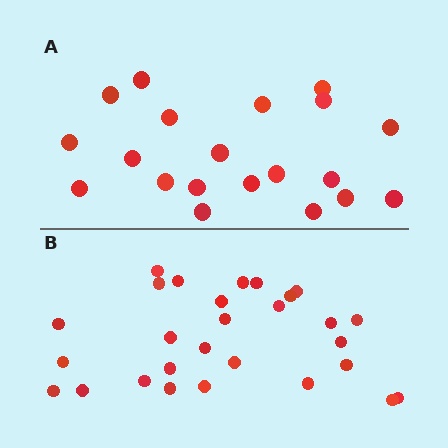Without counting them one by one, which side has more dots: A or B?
Region B (the bottom region) has more dots.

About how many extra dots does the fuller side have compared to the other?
Region B has roughly 8 or so more dots than region A.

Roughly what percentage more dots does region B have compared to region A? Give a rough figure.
About 40% more.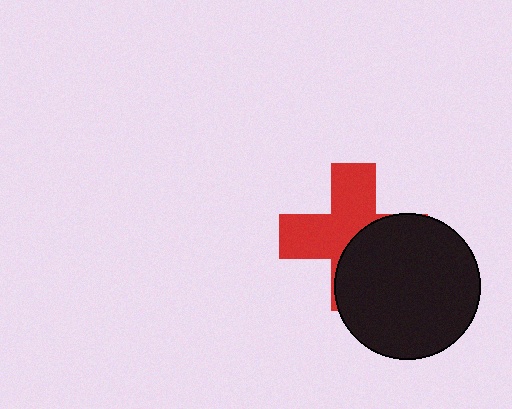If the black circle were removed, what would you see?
You would see the complete red cross.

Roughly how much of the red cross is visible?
About half of it is visible (roughly 53%).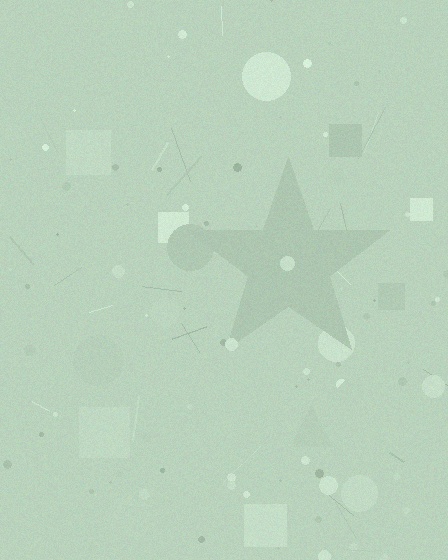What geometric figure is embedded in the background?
A star is embedded in the background.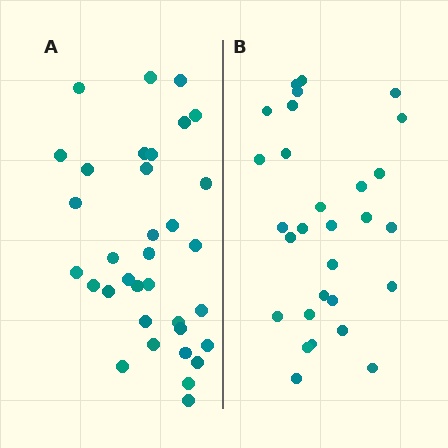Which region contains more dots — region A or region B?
Region A (the left region) has more dots.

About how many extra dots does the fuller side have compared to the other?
Region A has about 5 more dots than region B.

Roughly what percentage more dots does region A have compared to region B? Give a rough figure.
About 15% more.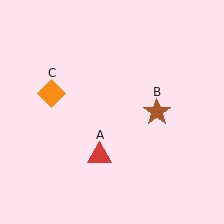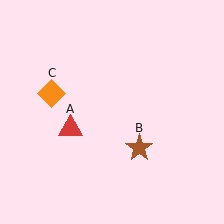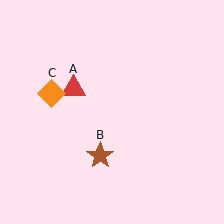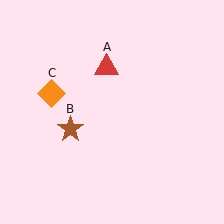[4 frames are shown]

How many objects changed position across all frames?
2 objects changed position: red triangle (object A), brown star (object B).